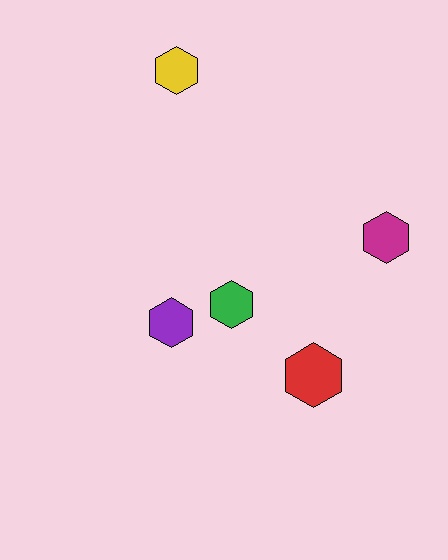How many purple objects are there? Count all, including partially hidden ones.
There is 1 purple object.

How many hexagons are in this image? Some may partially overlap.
There are 5 hexagons.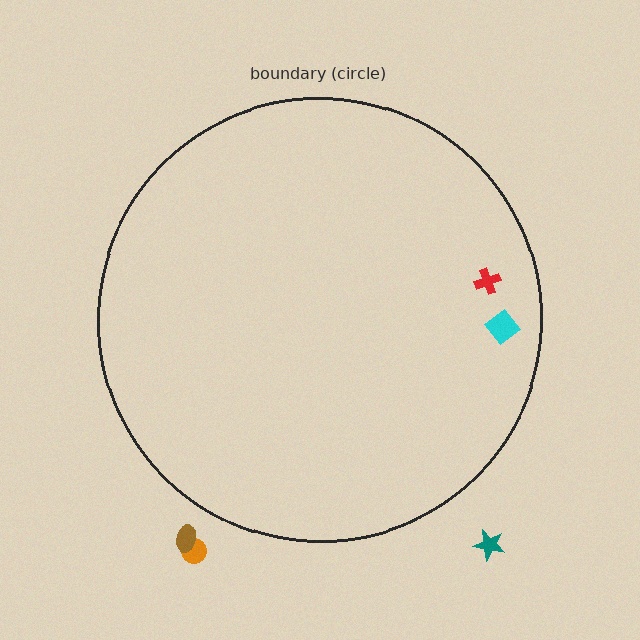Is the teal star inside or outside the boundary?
Outside.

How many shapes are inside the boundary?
2 inside, 3 outside.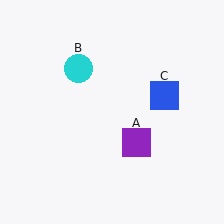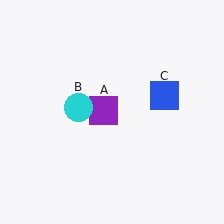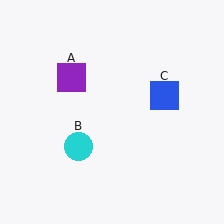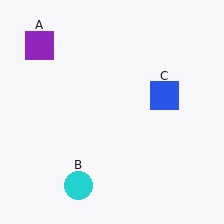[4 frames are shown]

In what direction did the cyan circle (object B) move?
The cyan circle (object B) moved down.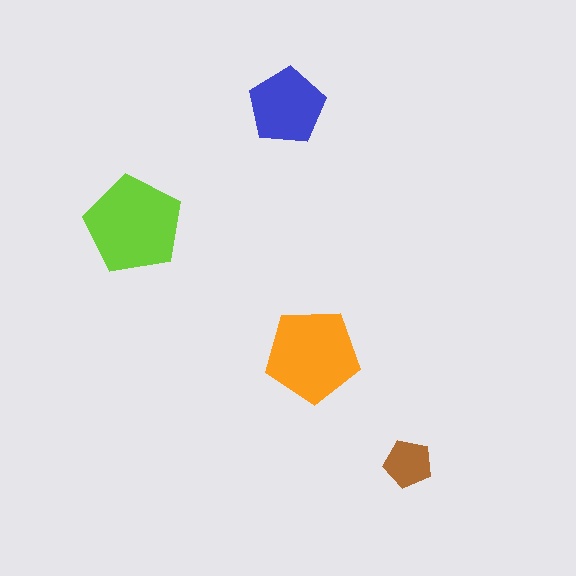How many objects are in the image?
There are 4 objects in the image.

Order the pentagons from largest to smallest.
the lime one, the orange one, the blue one, the brown one.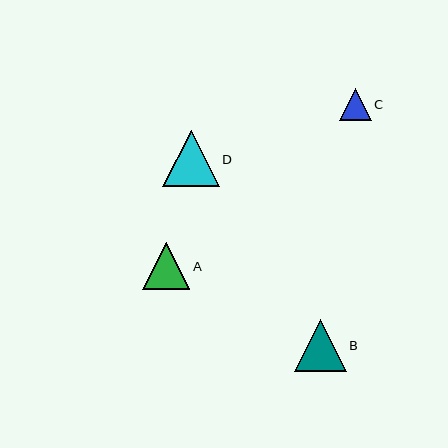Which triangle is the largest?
Triangle D is the largest with a size of approximately 56 pixels.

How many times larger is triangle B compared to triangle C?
Triangle B is approximately 1.6 times the size of triangle C.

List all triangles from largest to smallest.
From largest to smallest: D, B, A, C.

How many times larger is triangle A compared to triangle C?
Triangle A is approximately 1.5 times the size of triangle C.